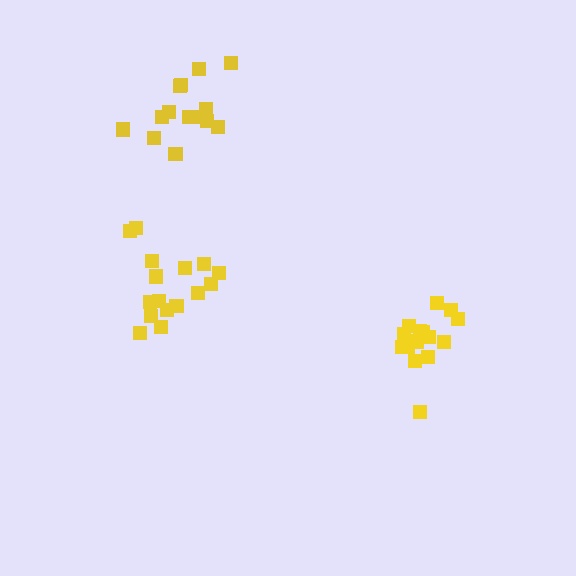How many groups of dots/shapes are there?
There are 3 groups.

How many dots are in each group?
Group 1: 16 dots, Group 2: 14 dots, Group 3: 15 dots (45 total).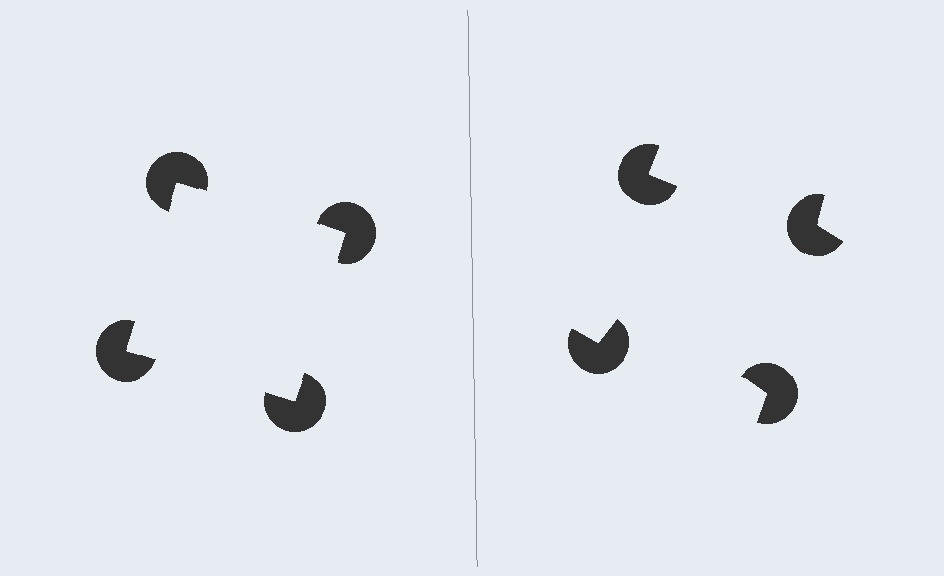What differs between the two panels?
The pac-man discs are positioned identically on both sides; only the wedge orientations differ. On the left they align to a square; on the right they are misaligned.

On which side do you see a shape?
An illusory square appears on the left side. On the right side the wedge cuts are rotated, so no coherent shape forms.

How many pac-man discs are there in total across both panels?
8 — 4 on each side.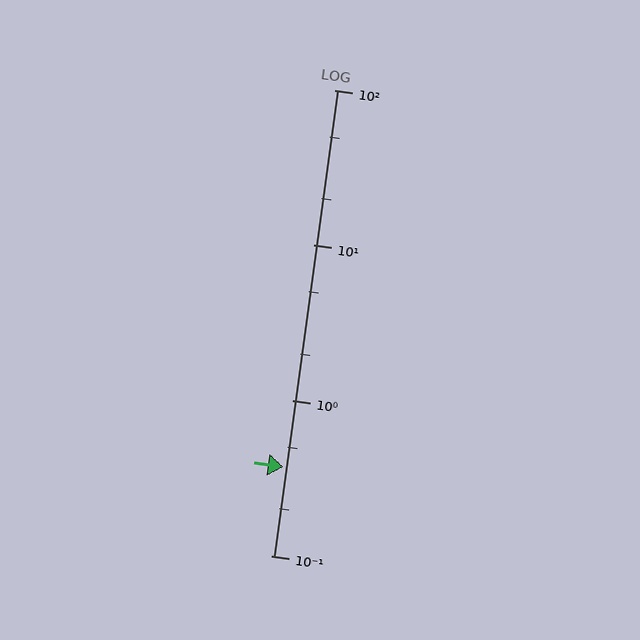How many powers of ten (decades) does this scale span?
The scale spans 3 decades, from 0.1 to 100.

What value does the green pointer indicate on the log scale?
The pointer indicates approximately 0.37.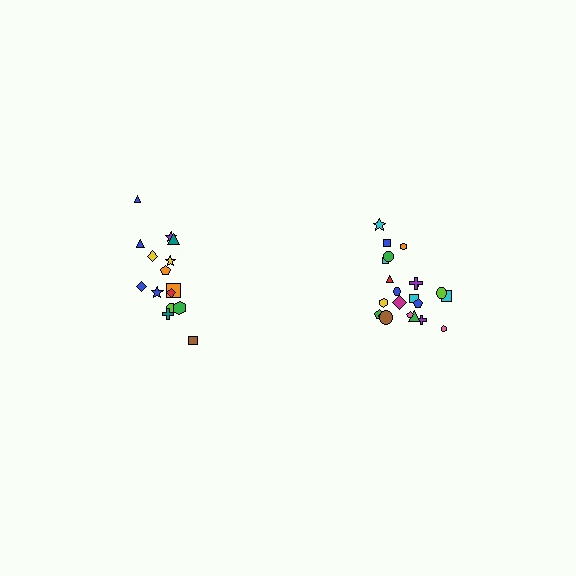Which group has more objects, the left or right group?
The right group.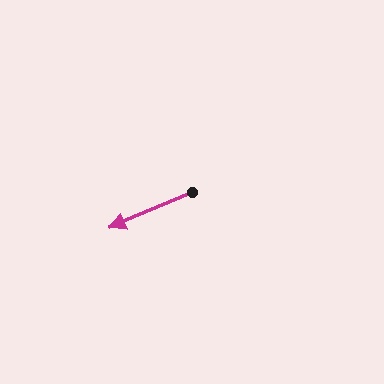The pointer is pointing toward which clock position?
Roughly 8 o'clock.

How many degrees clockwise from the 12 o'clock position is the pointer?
Approximately 247 degrees.